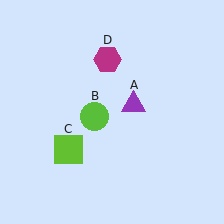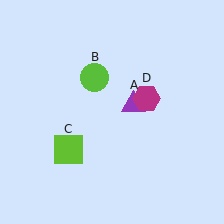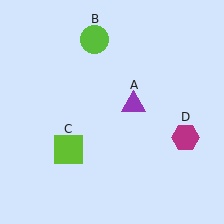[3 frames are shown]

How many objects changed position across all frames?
2 objects changed position: lime circle (object B), magenta hexagon (object D).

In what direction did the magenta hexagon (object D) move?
The magenta hexagon (object D) moved down and to the right.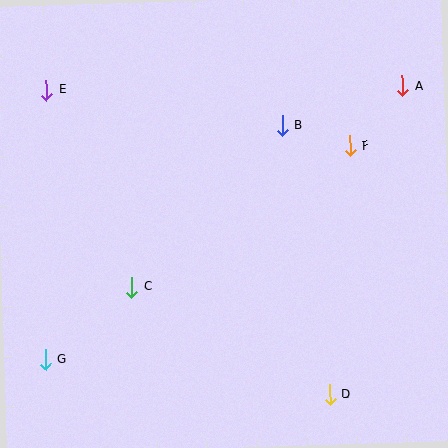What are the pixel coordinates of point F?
Point F is at (350, 146).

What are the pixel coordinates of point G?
Point G is at (46, 360).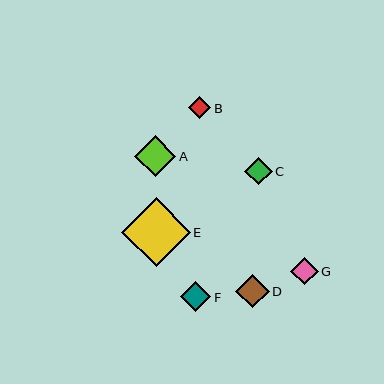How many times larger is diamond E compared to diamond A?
Diamond E is approximately 1.7 times the size of diamond A.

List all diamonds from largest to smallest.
From largest to smallest: E, A, D, F, G, C, B.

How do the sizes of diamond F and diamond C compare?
Diamond F and diamond C are approximately the same size.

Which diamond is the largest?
Diamond E is the largest with a size of approximately 68 pixels.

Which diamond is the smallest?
Diamond B is the smallest with a size of approximately 22 pixels.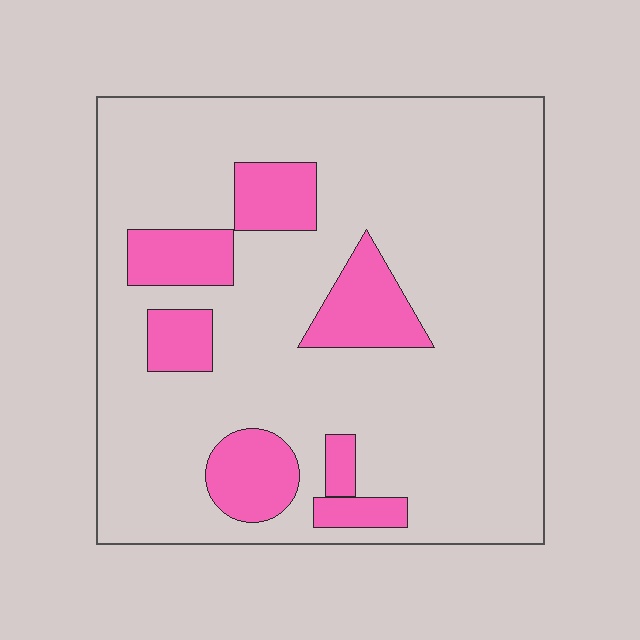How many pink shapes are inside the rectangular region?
7.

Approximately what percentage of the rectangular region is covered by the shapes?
Approximately 20%.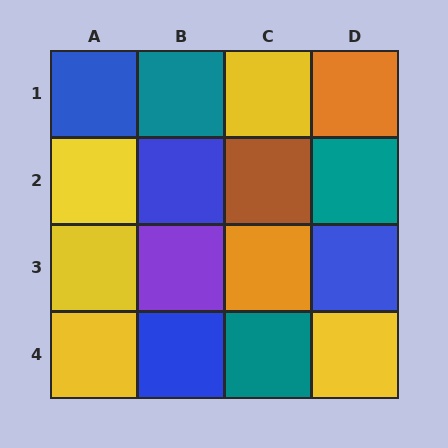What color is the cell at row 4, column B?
Blue.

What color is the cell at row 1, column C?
Yellow.